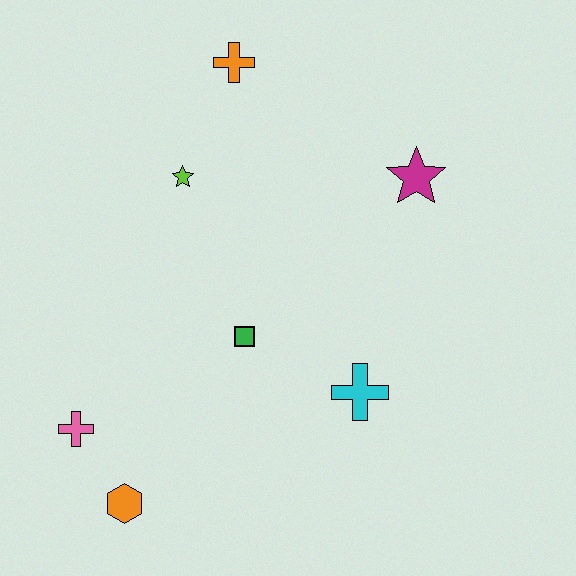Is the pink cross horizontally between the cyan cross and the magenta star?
No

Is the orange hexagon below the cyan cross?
Yes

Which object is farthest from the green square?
The orange cross is farthest from the green square.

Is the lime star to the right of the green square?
No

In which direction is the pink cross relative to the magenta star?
The pink cross is to the left of the magenta star.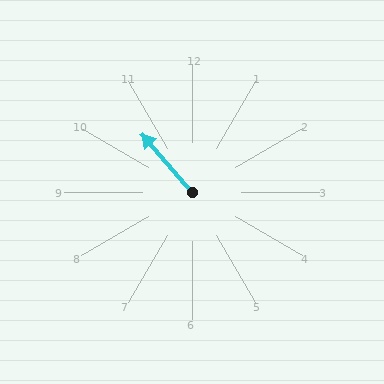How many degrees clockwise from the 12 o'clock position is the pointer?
Approximately 319 degrees.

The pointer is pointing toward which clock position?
Roughly 11 o'clock.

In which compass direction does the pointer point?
Northwest.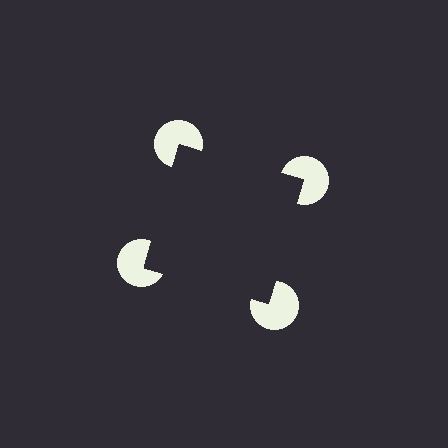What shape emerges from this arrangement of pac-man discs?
An illusory square — its edges are inferred from the aligned wedge cuts in the pac-man discs, not physically drawn.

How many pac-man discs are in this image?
There are 4 — one at each vertex of the illusory square.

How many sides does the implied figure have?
4 sides.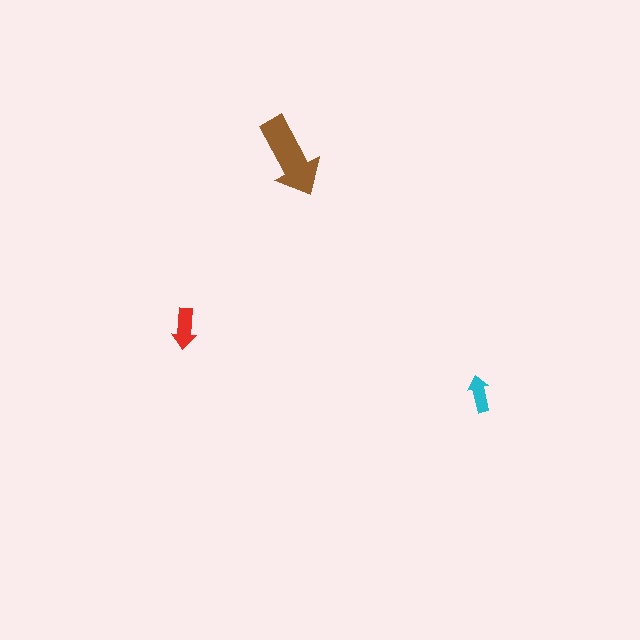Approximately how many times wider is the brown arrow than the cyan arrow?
About 2.5 times wider.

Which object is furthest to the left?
The red arrow is leftmost.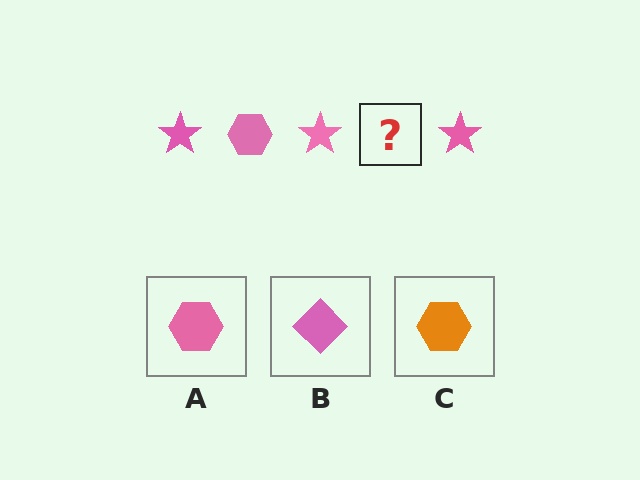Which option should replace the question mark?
Option A.